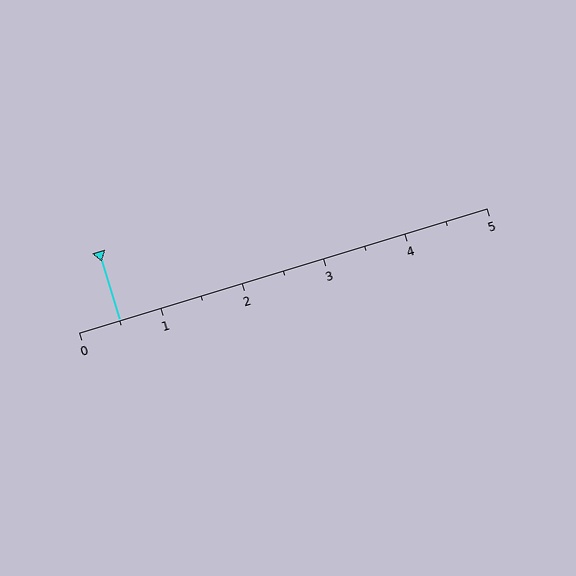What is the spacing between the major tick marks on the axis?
The major ticks are spaced 1 apart.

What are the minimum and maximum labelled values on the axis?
The axis runs from 0 to 5.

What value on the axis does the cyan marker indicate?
The marker indicates approximately 0.5.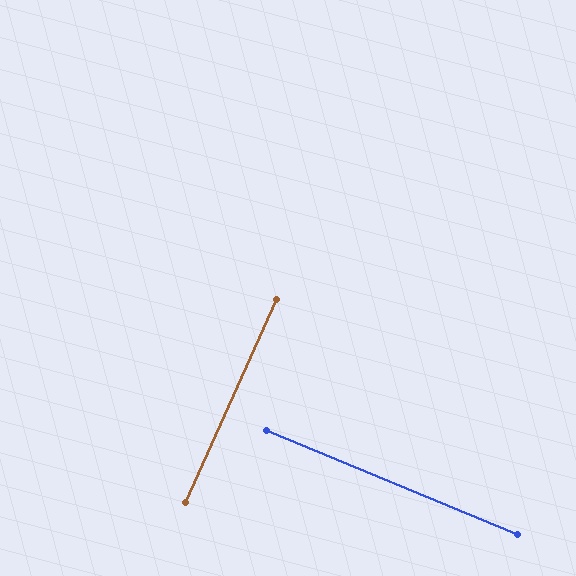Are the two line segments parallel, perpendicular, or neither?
Perpendicular — they meet at approximately 88°.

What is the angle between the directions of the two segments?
Approximately 88 degrees.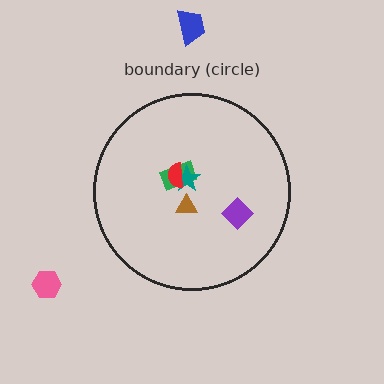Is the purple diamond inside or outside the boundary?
Inside.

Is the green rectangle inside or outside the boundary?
Inside.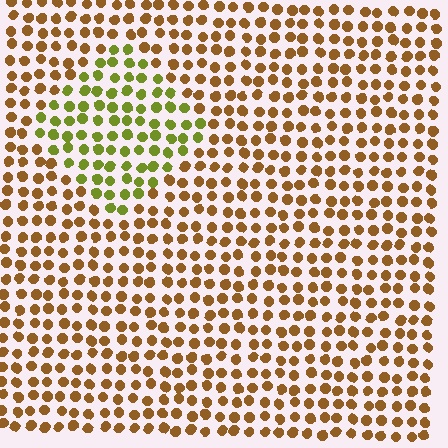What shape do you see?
I see a diamond.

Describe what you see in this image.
The image is filled with small brown elements in a uniform arrangement. A diamond-shaped region is visible where the elements are tinted to a slightly different hue, forming a subtle color boundary.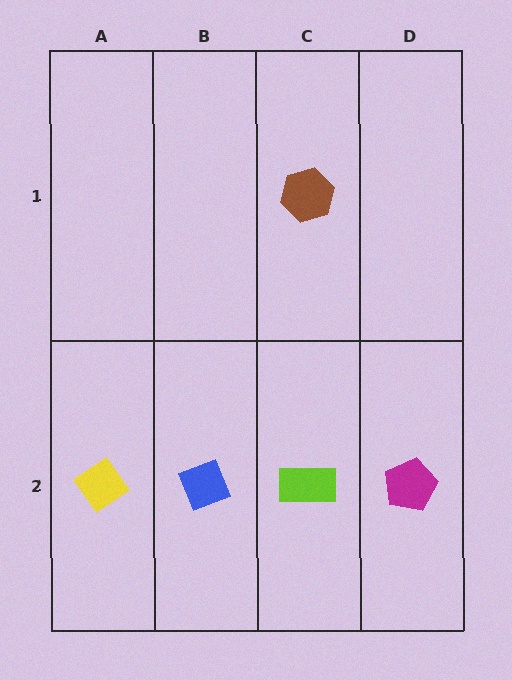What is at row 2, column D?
A magenta pentagon.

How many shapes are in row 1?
1 shape.